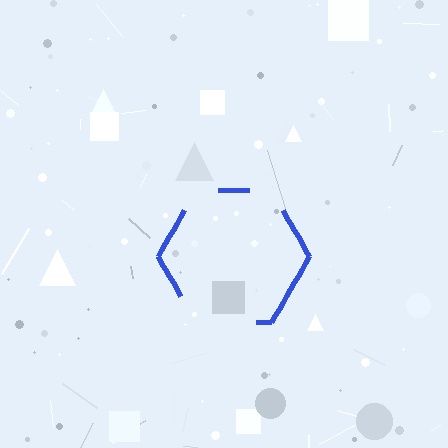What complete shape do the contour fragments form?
The contour fragments form a hexagon.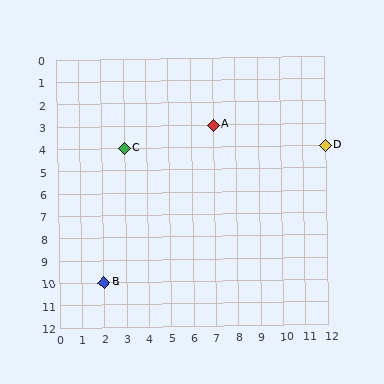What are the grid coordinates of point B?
Point B is at grid coordinates (2, 10).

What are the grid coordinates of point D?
Point D is at grid coordinates (12, 4).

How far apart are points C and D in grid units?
Points C and D are 9 columns apart.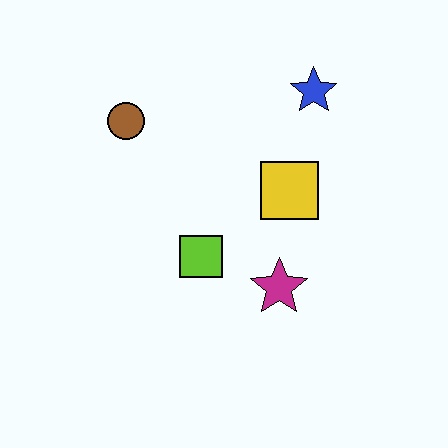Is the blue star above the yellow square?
Yes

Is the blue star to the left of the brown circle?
No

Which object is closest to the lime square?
The magenta star is closest to the lime square.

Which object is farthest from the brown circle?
The magenta star is farthest from the brown circle.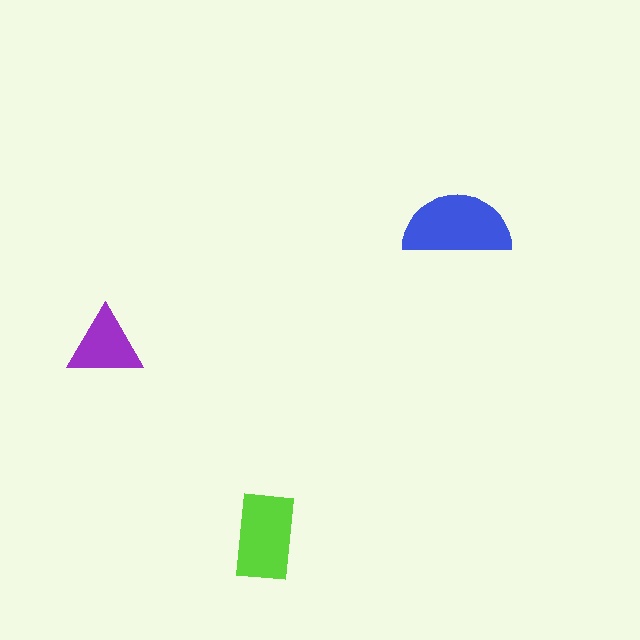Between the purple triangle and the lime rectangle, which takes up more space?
The lime rectangle.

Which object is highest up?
The blue semicircle is topmost.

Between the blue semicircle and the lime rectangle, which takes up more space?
The blue semicircle.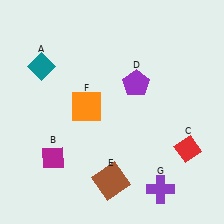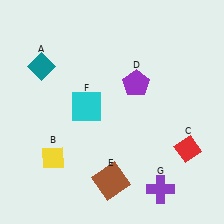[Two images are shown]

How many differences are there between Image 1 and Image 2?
There are 2 differences between the two images.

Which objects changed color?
B changed from magenta to yellow. F changed from orange to cyan.